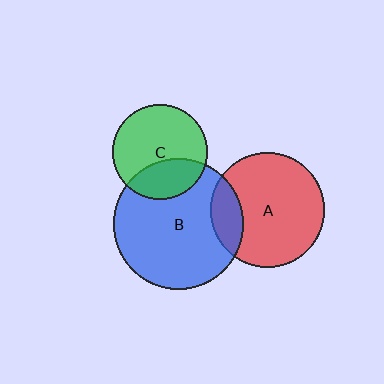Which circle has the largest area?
Circle B (blue).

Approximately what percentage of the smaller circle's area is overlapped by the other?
Approximately 20%.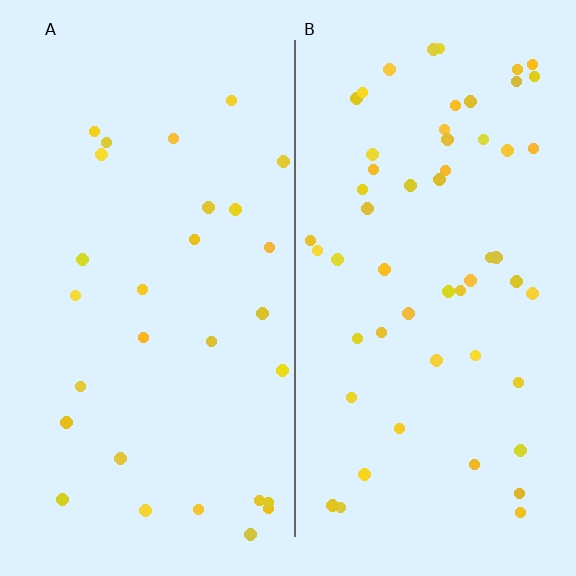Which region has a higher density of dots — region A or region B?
B (the right).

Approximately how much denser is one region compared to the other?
Approximately 1.9× — region B over region A.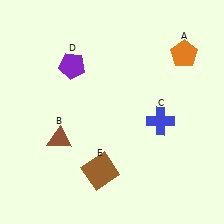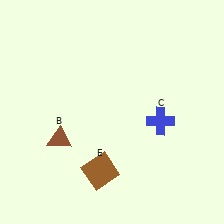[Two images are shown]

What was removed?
The orange pentagon (A), the purple pentagon (D) were removed in Image 2.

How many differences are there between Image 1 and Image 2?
There are 2 differences between the two images.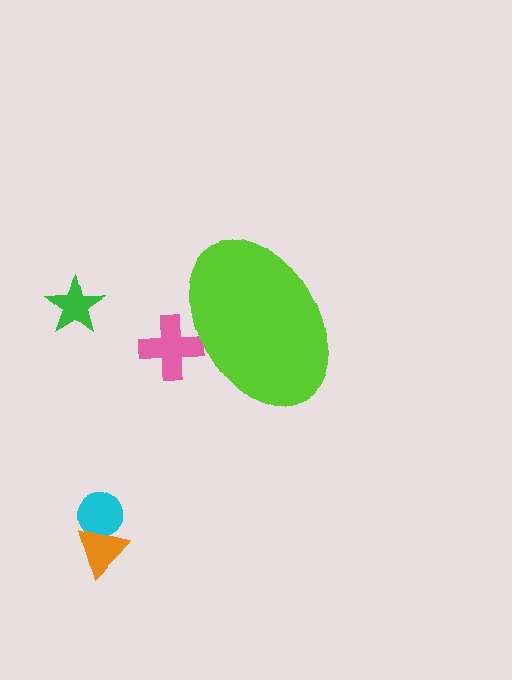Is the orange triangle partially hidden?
No, the orange triangle is fully visible.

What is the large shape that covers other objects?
A lime ellipse.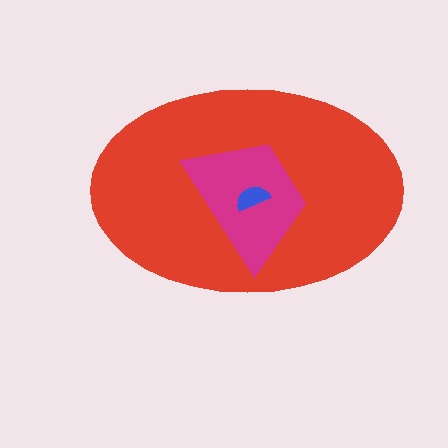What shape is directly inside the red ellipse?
The magenta trapezoid.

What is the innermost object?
The blue semicircle.